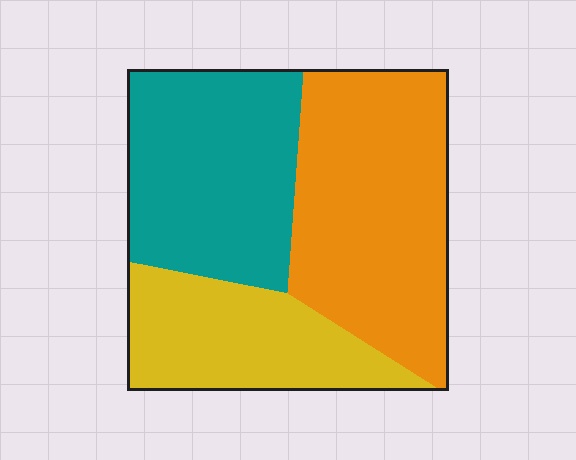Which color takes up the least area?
Yellow, at roughly 25%.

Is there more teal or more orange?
Orange.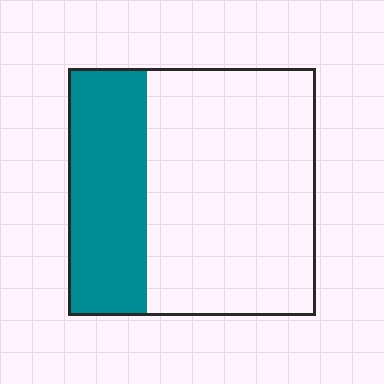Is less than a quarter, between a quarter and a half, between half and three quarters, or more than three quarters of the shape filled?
Between a quarter and a half.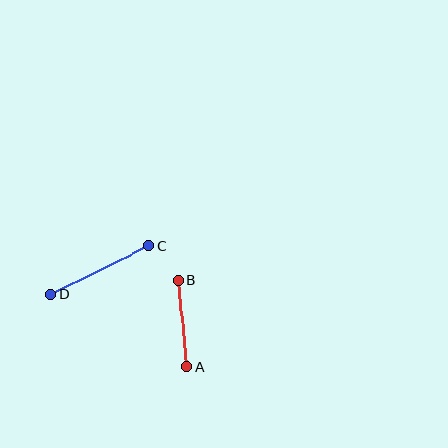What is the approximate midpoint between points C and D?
The midpoint is at approximately (100, 270) pixels.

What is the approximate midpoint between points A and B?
The midpoint is at approximately (183, 324) pixels.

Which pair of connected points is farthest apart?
Points C and D are farthest apart.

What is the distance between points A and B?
The distance is approximately 87 pixels.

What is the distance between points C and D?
The distance is approximately 109 pixels.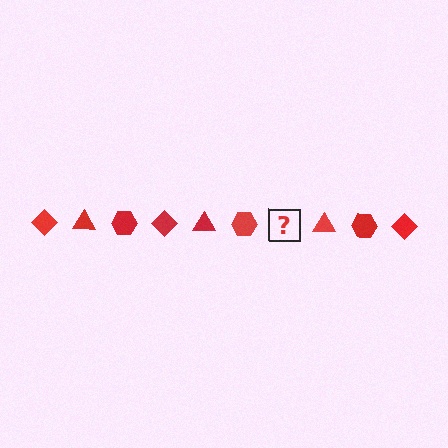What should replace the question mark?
The question mark should be replaced with a red diamond.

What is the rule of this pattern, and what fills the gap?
The rule is that the pattern cycles through diamond, triangle, hexagon shapes in red. The gap should be filled with a red diamond.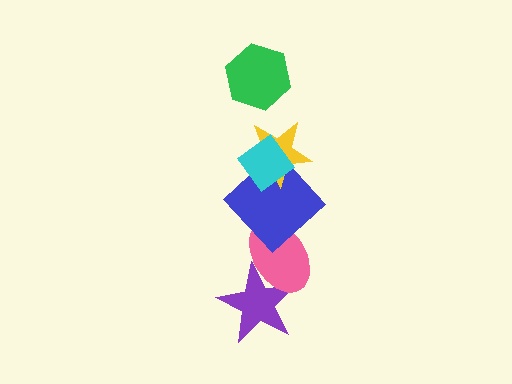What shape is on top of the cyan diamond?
The green hexagon is on top of the cyan diamond.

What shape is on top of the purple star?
The pink ellipse is on top of the purple star.